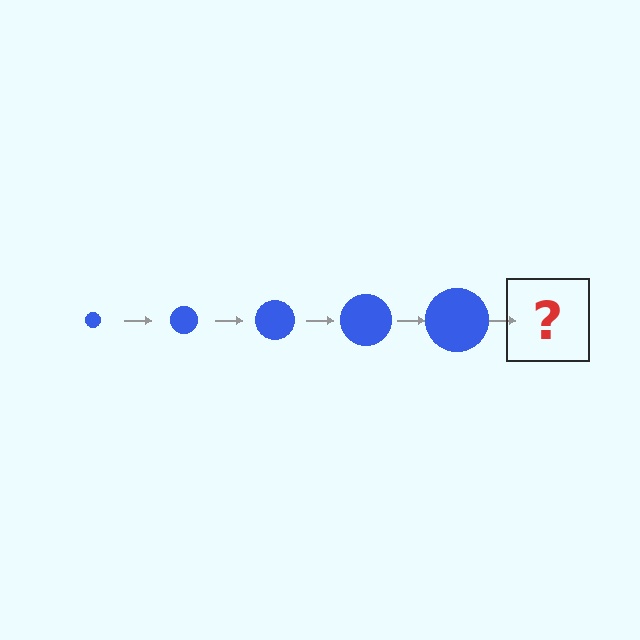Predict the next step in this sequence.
The next step is a blue circle, larger than the previous one.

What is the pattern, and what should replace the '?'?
The pattern is that the circle gets progressively larger each step. The '?' should be a blue circle, larger than the previous one.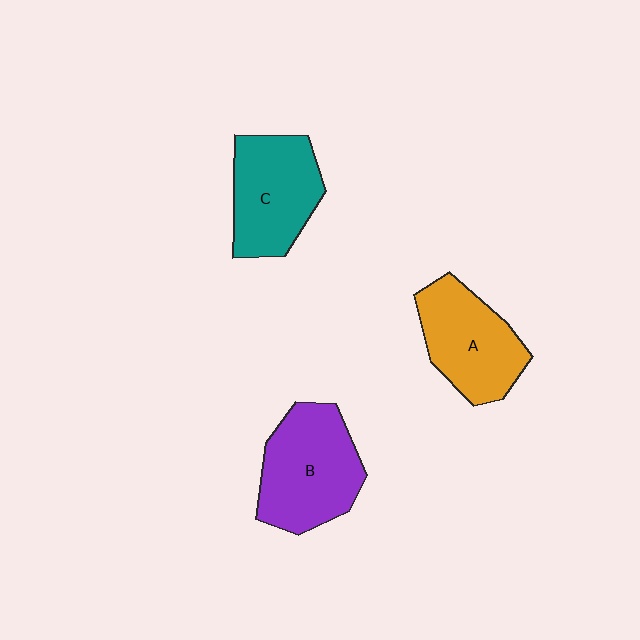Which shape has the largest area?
Shape B (purple).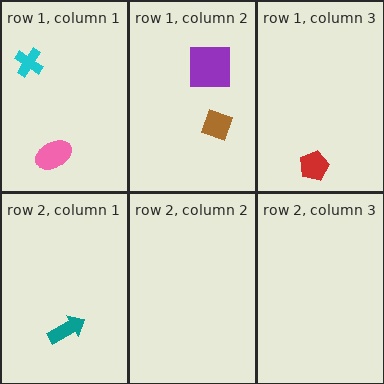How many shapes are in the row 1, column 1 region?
2.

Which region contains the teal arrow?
The row 2, column 1 region.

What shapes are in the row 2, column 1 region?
The teal arrow.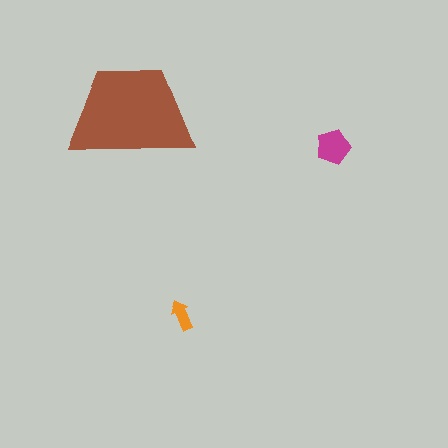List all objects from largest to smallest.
The brown trapezoid, the magenta pentagon, the orange arrow.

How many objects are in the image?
There are 3 objects in the image.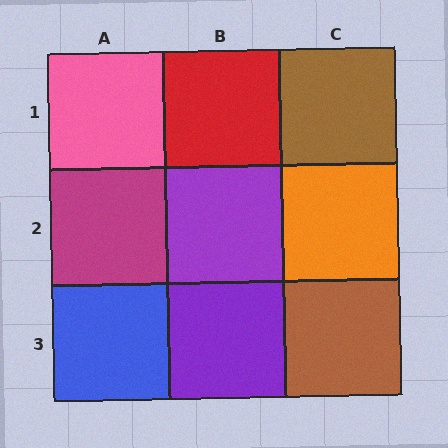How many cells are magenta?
1 cell is magenta.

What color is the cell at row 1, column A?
Pink.